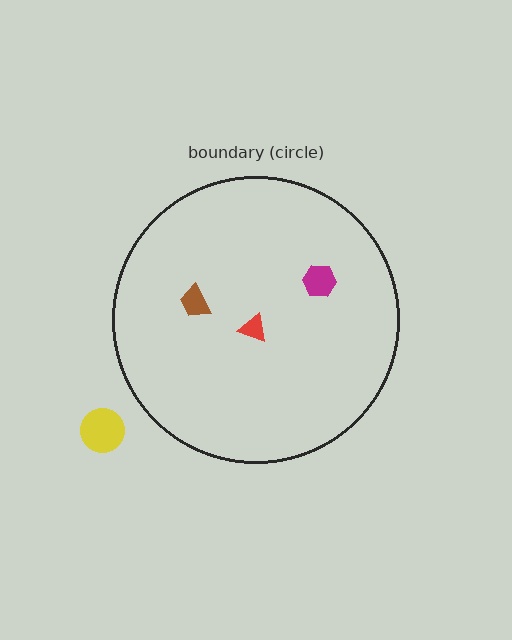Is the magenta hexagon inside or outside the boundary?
Inside.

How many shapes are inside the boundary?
3 inside, 1 outside.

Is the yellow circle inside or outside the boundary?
Outside.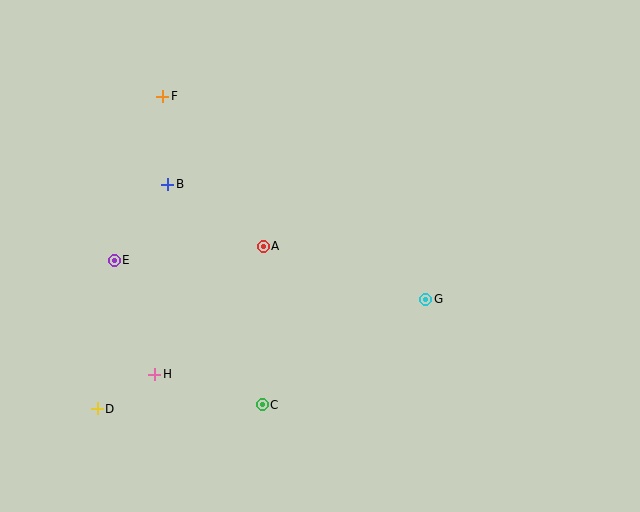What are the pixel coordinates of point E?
Point E is at (114, 260).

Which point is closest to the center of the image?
Point A at (263, 246) is closest to the center.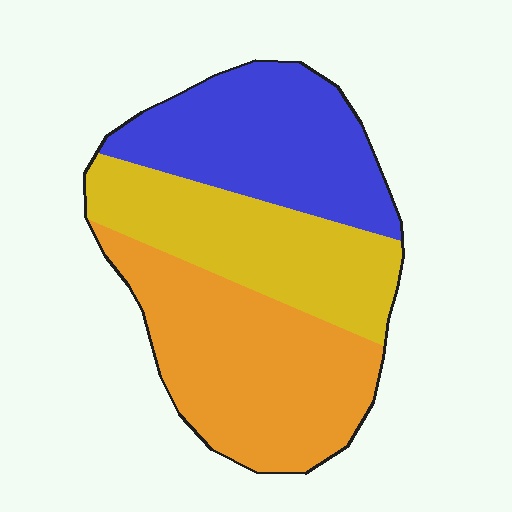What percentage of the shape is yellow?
Yellow covers around 30% of the shape.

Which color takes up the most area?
Orange, at roughly 40%.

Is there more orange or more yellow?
Orange.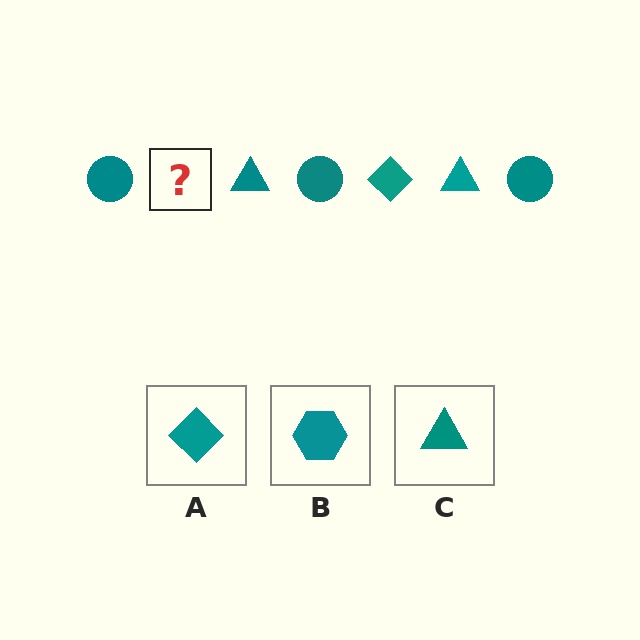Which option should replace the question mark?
Option A.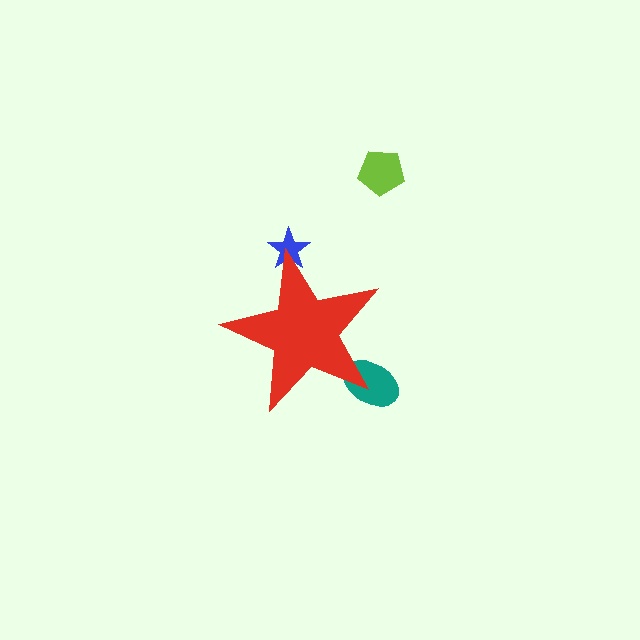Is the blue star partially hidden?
Yes, the blue star is partially hidden behind the red star.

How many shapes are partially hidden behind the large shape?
2 shapes are partially hidden.